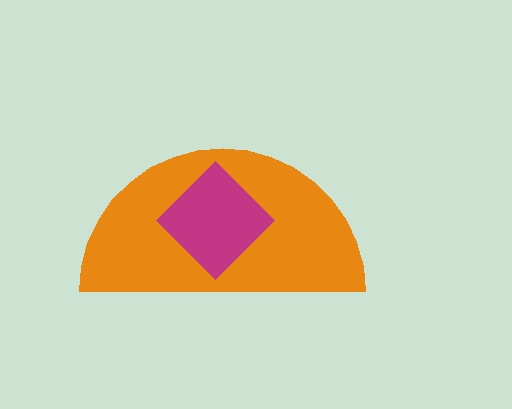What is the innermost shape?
The magenta diamond.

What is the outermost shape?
The orange semicircle.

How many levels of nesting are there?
2.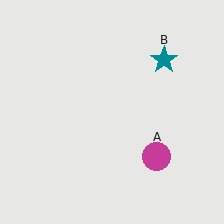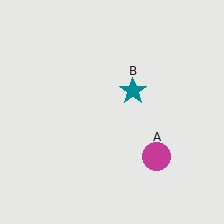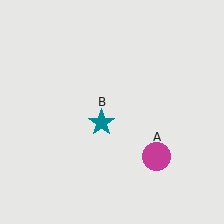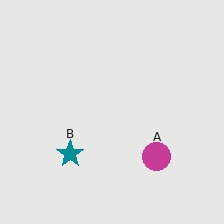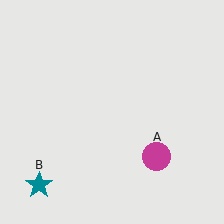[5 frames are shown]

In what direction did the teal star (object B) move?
The teal star (object B) moved down and to the left.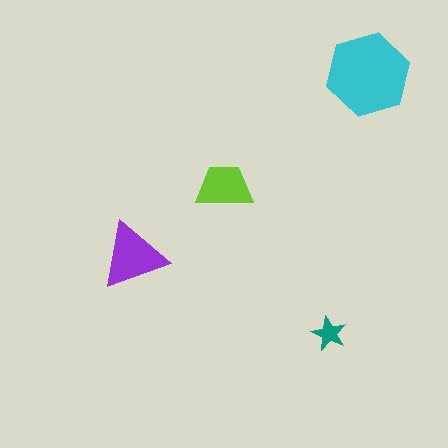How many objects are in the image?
There are 4 objects in the image.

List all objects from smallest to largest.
The teal star, the lime trapezoid, the purple triangle, the cyan hexagon.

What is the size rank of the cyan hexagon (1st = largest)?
1st.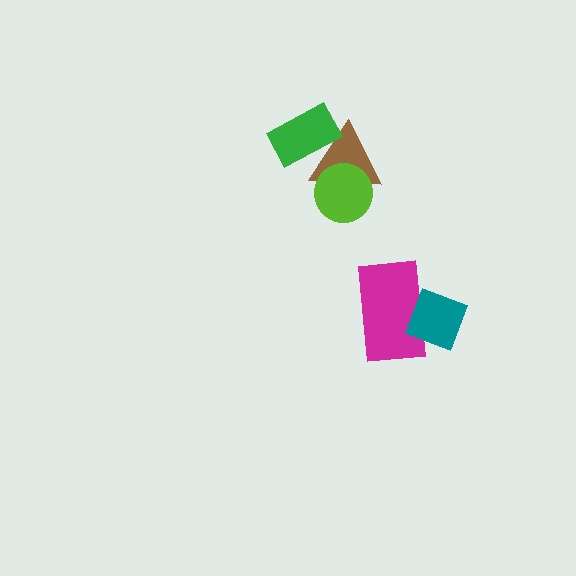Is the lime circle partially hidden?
No, no other shape covers it.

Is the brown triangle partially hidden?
Yes, it is partially covered by another shape.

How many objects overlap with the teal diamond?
1 object overlaps with the teal diamond.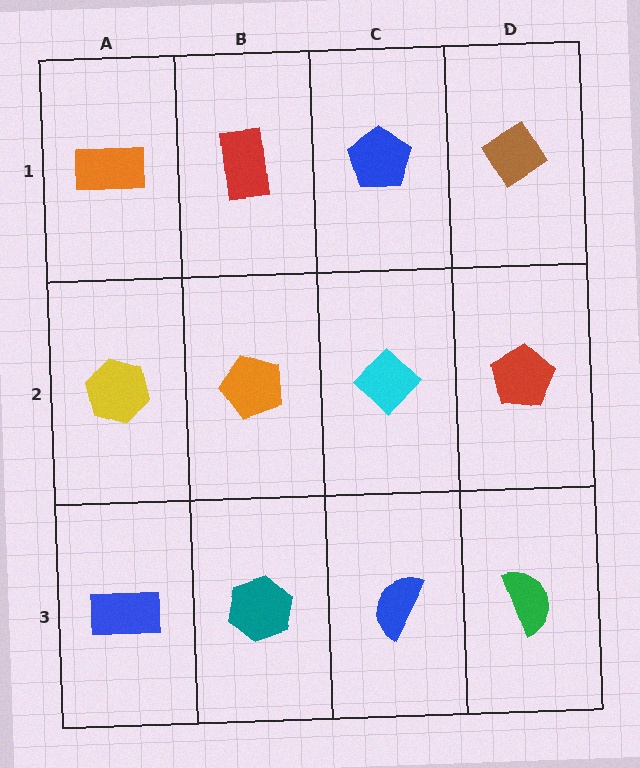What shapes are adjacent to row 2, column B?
A red rectangle (row 1, column B), a teal hexagon (row 3, column B), a yellow hexagon (row 2, column A), a cyan diamond (row 2, column C).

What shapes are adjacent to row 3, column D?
A red pentagon (row 2, column D), a blue semicircle (row 3, column C).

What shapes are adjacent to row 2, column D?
A brown diamond (row 1, column D), a green semicircle (row 3, column D), a cyan diamond (row 2, column C).